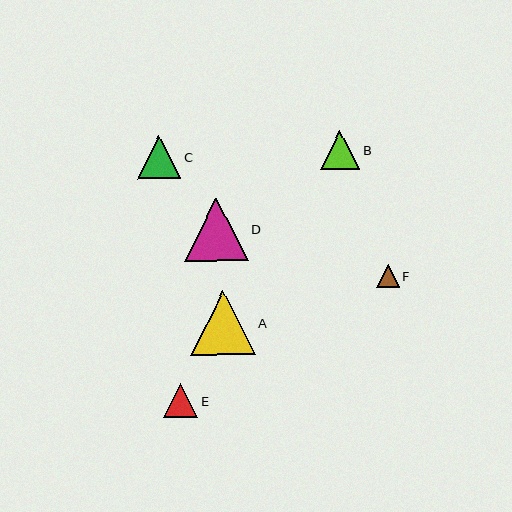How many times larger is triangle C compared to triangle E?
Triangle C is approximately 1.2 times the size of triangle E.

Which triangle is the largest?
Triangle A is the largest with a size of approximately 64 pixels.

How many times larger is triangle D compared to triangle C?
Triangle D is approximately 1.5 times the size of triangle C.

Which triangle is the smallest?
Triangle F is the smallest with a size of approximately 23 pixels.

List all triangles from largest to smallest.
From largest to smallest: A, D, C, B, E, F.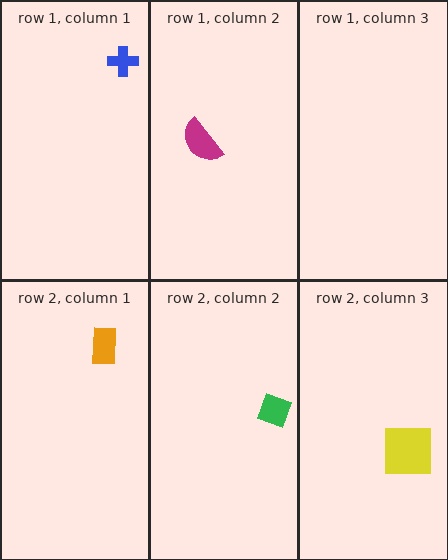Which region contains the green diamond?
The row 2, column 2 region.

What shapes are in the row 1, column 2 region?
The magenta semicircle.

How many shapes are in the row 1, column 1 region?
1.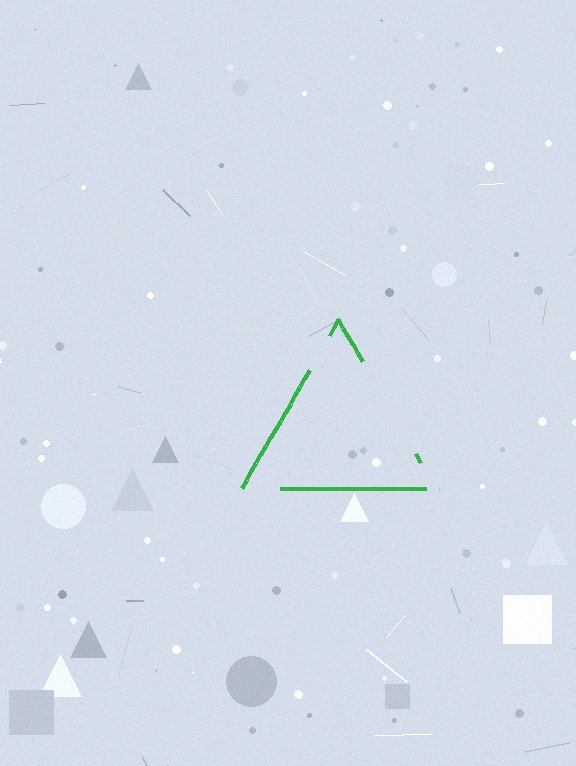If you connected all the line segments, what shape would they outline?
They would outline a triangle.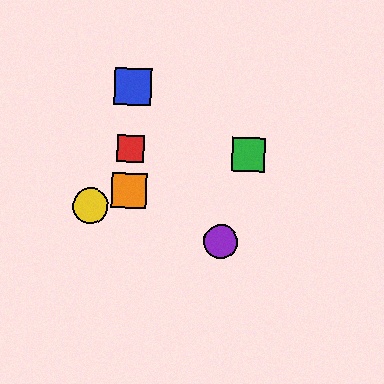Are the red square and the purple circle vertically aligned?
No, the red square is at x≈130 and the purple circle is at x≈221.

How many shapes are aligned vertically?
3 shapes (the red square, the blue square, the orange square) are aligned vertically.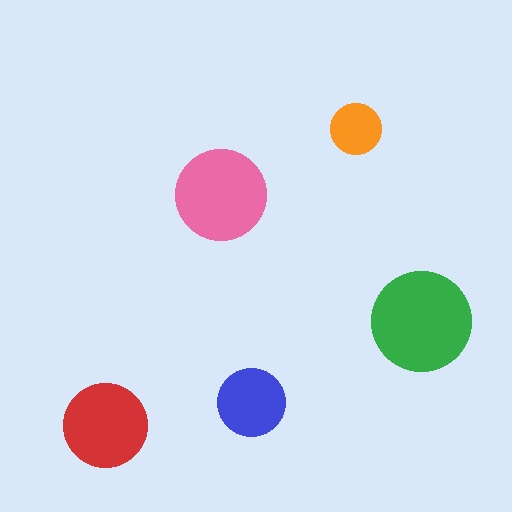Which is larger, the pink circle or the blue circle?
The pink one.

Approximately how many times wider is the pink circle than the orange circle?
About 2 times wider.